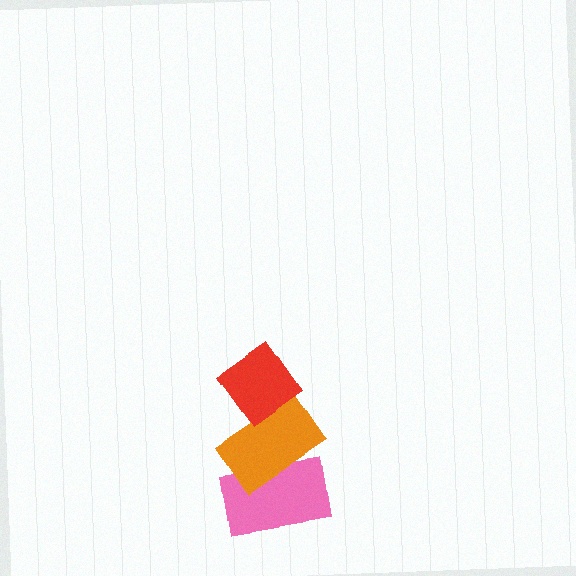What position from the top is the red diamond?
The red diamond is 1st from the top.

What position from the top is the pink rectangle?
The pink rectangle is 3rd from the top.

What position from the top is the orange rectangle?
The orange rectangle is 2nd from the top.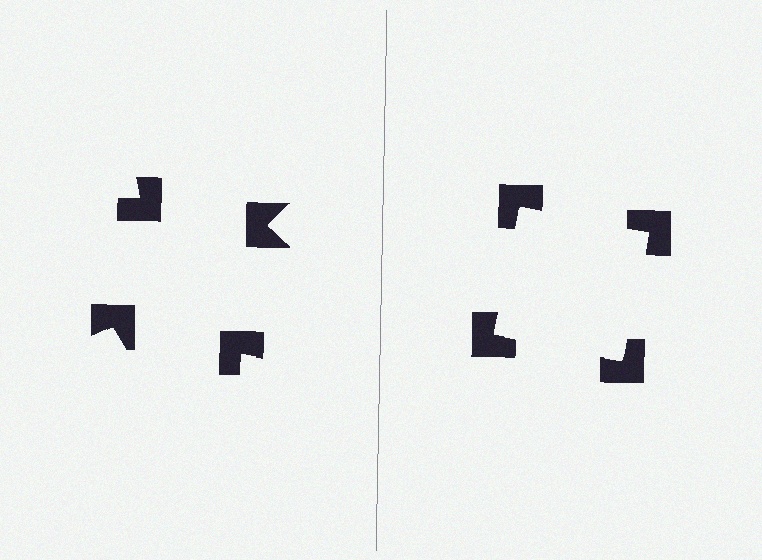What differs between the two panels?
The notched squares are positioned identically on both sides; only the wedge orientations differ. On the right they align to a square; on the left they are misaligned.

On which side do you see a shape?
An illusory square appears on the right side. On the left side the wedge cuts are rotated, so no coherent shape forms.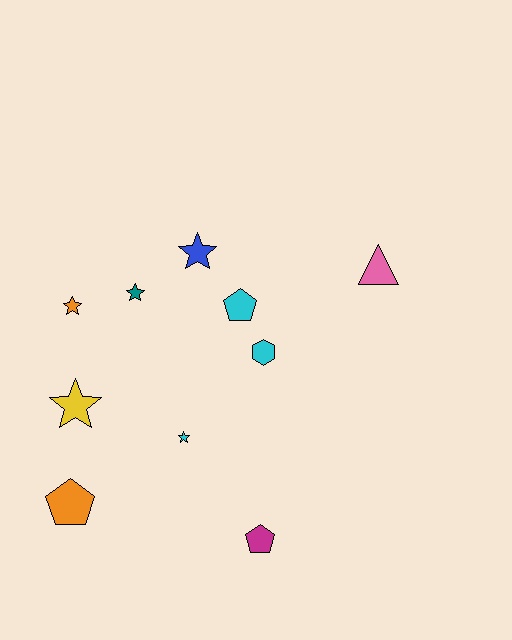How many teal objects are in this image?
There is 1 teal object.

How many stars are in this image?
There are 5 stars.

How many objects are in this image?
There are 10 objects.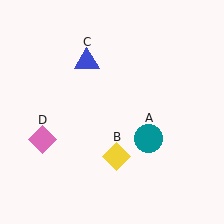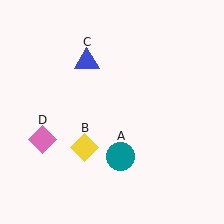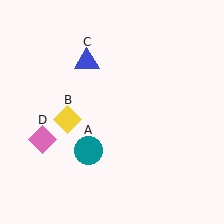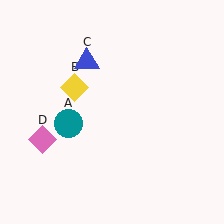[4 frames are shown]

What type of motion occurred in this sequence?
The teal circle (object A), yellow diamond (object B) rotated clockwise around the center of the scene.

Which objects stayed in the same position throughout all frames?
Blue triangle (object C) and pink diamond (object D) remained stationary.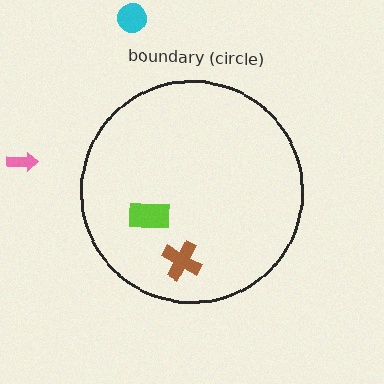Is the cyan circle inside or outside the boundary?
Outside.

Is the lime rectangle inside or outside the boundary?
Inside.